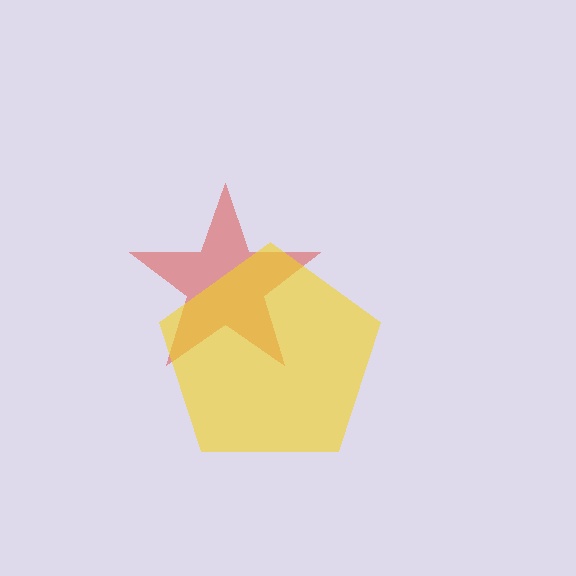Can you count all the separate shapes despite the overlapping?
Yes, there are 2 separate shapes.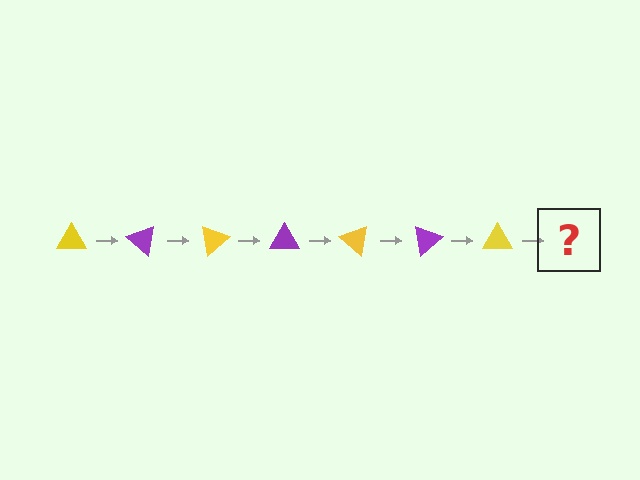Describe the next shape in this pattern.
It should be a purple triangle, rotated 280 degrees from the start.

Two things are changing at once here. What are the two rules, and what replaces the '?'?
The two rules are that it rotates 40 degrees each step and the color cycles through yellow and purple. The '?' should be a purple triangle, rotated 280 degrees from the start.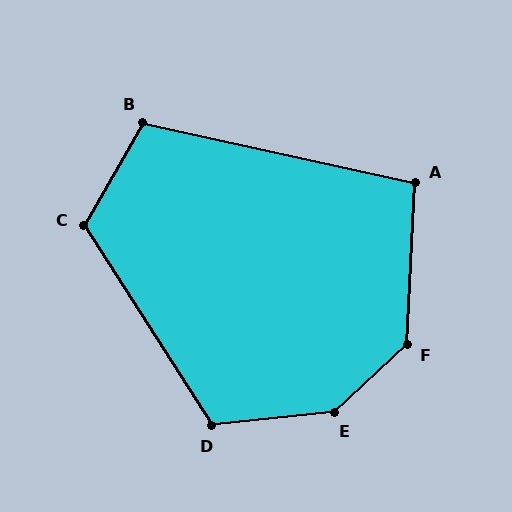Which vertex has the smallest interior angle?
A, at approximately 100 degrees.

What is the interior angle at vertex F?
Approximately 136 degrees (obtuse).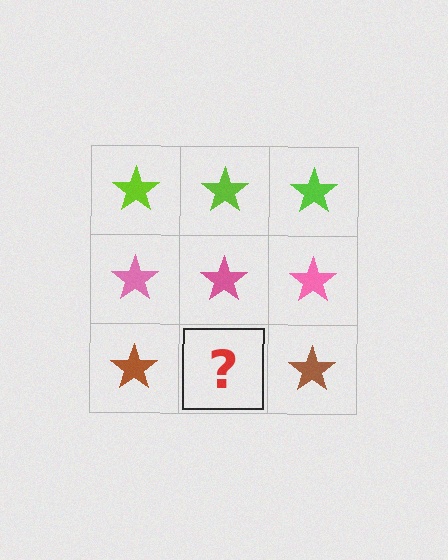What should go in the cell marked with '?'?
The missing cell should contain a brown star.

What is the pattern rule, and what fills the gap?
The rule is that each row has a consistent color. The gap should be filled with a brown star.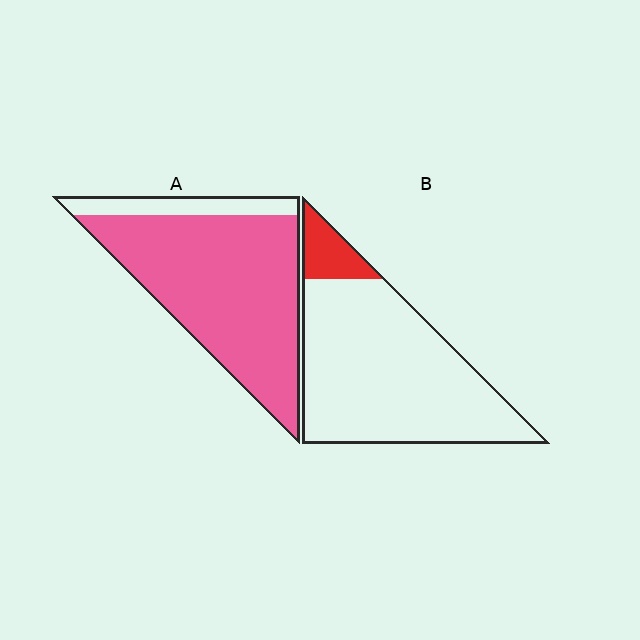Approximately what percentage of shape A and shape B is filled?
A is approximately 85% and B is approximately 10%.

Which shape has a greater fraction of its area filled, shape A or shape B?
Shape A.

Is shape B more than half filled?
No.